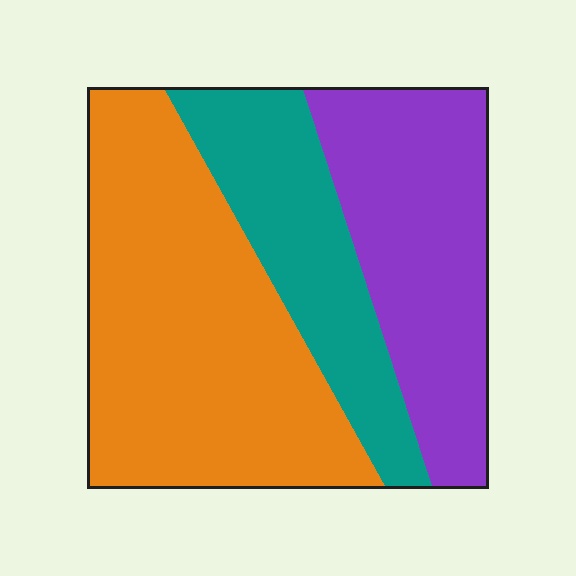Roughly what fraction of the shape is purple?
Purple takes up between a quarter and a half of the shape.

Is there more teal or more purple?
Purple.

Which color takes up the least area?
Teal, at roughly 25%.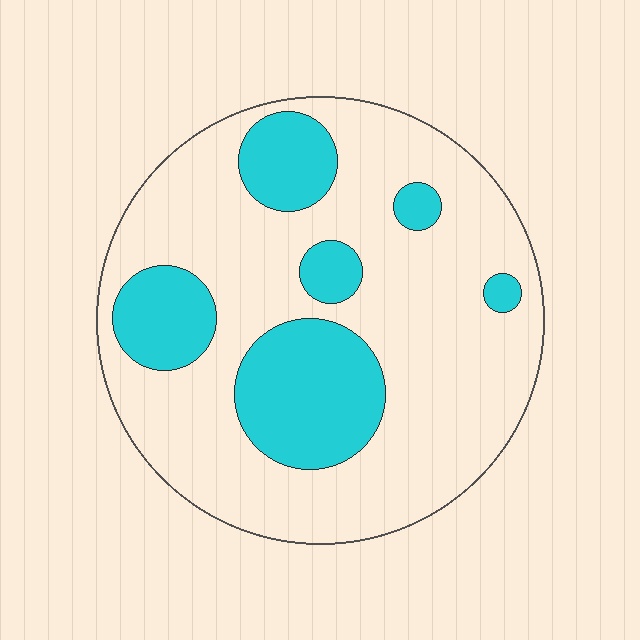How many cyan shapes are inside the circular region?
6.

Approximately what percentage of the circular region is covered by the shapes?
Approximately 25%.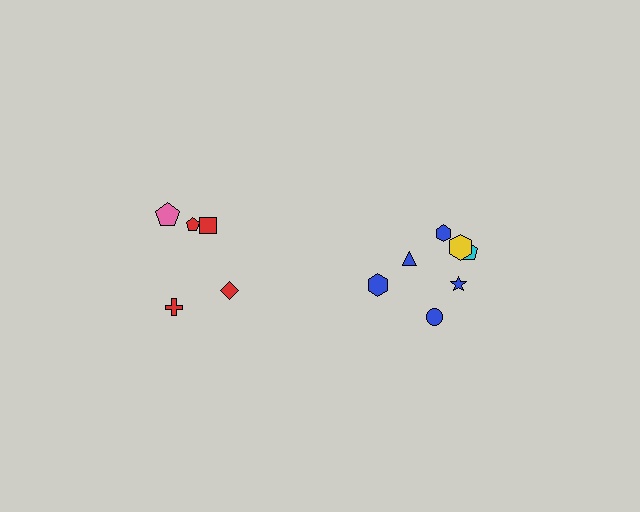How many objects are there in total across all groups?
There are 12 objects.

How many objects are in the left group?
There are 5 objects.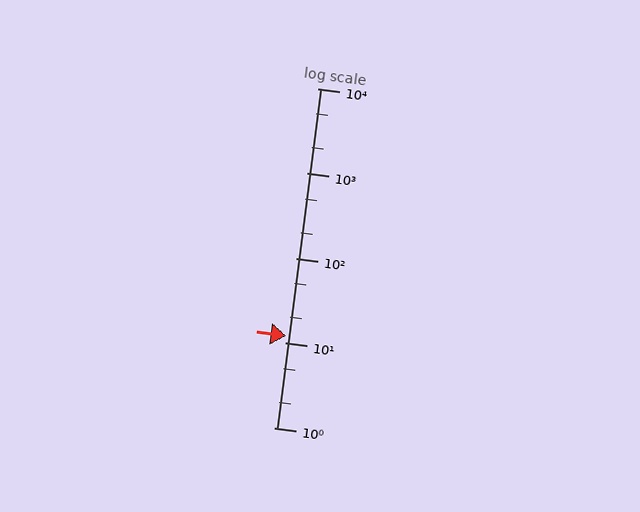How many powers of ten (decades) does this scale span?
The scale spans 4 decades, from 1 to 10000.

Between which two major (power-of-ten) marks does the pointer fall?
The pointer is between 10 and 100.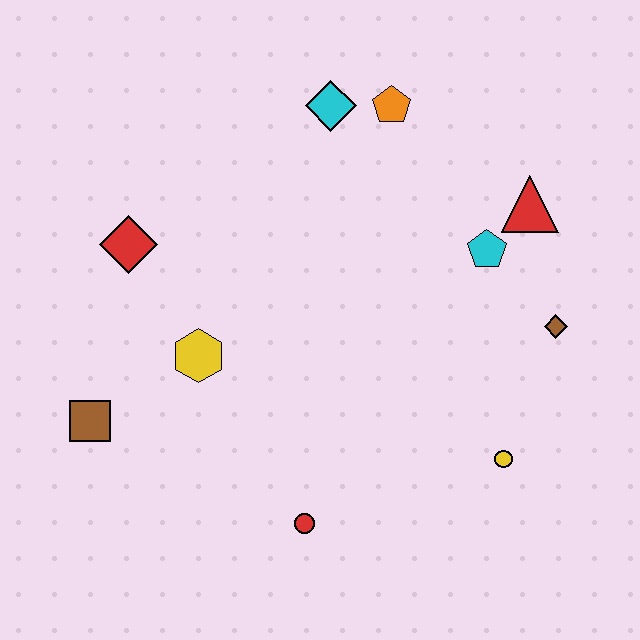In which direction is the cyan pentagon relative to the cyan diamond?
The cyan pentagon is to the right of the cyan diamond.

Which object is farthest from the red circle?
The orange pentagon is farthest from the red circle.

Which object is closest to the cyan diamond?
The orange pentagon is closest to the cyan diamond.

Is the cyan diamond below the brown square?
No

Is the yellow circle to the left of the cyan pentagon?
No